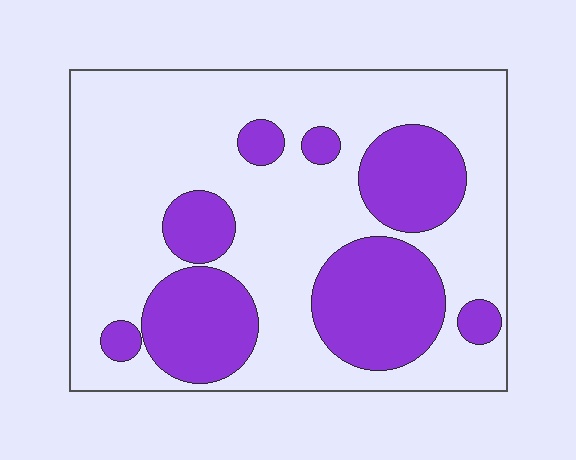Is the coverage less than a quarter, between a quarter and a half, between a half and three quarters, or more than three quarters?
Between a quarter and a half.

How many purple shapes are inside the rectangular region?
8.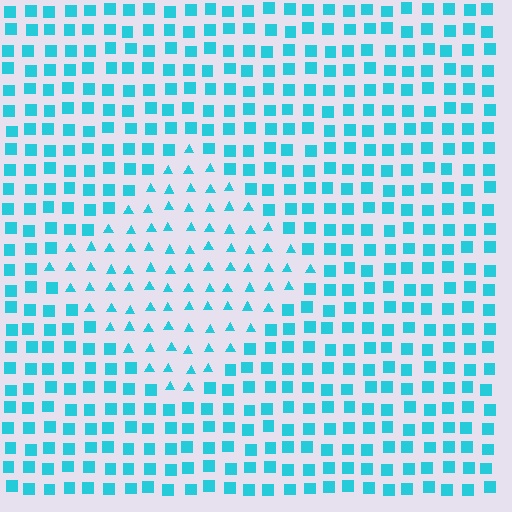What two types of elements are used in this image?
The image uses triangles inside the diamond region and squares outside it.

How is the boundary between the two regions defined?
The boundary is defined by a change in element shape: triangles inside vs. squares outside. All elements share the same color and spacing.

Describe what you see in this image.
The image is filled with small cyan elements arranged in a uniform grid. A diamond-shaped region contains triangles, while the surrounding area contains squares. The boundary is defined purely by the change in element shape.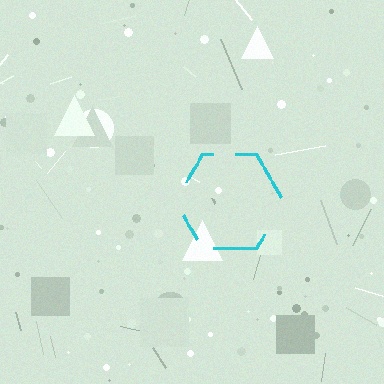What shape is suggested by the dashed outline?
The dashed outline suggests a hexagon.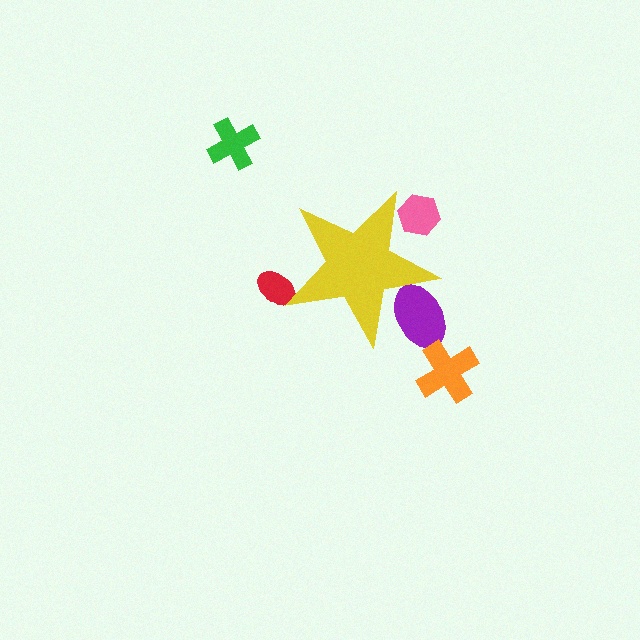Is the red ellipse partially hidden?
Yes, the red ellipse is partially hidden behind the yellow star.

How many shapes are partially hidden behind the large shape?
3 shapes are partially hidden.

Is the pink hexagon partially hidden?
Yes, the pink hexagon is partially hidden behind the yellow star.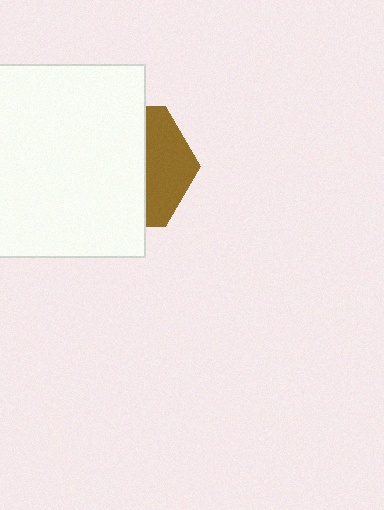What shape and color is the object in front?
The object in front is a white square.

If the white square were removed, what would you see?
You would see the complete brown hexagon.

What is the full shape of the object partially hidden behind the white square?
The partially hidden object is a brown hexagon.